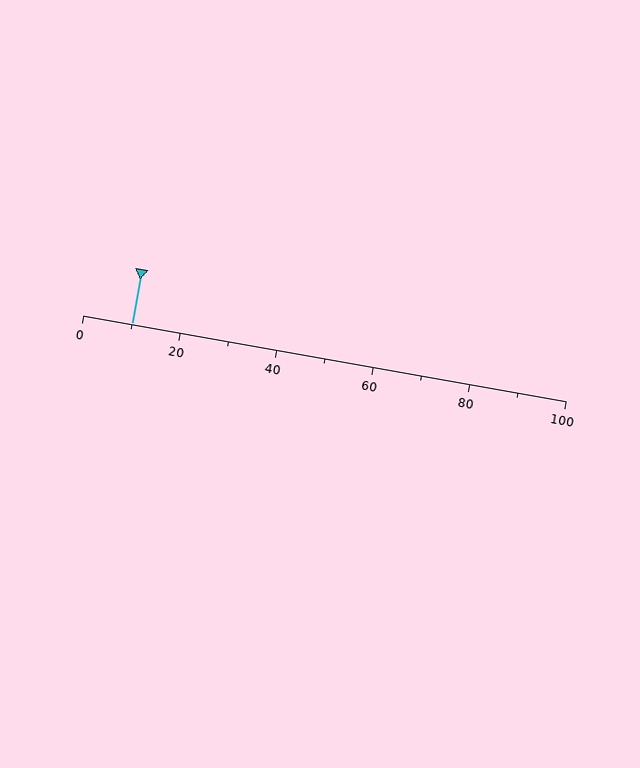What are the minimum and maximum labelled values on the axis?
The axis runs from 0 to 100.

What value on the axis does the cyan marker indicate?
The marker indicates approximately 10.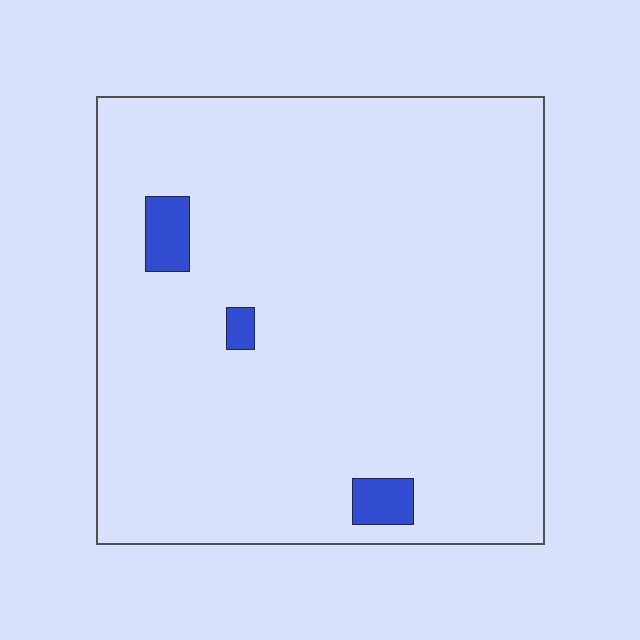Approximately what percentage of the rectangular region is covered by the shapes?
Approximately 5%.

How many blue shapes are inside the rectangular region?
3.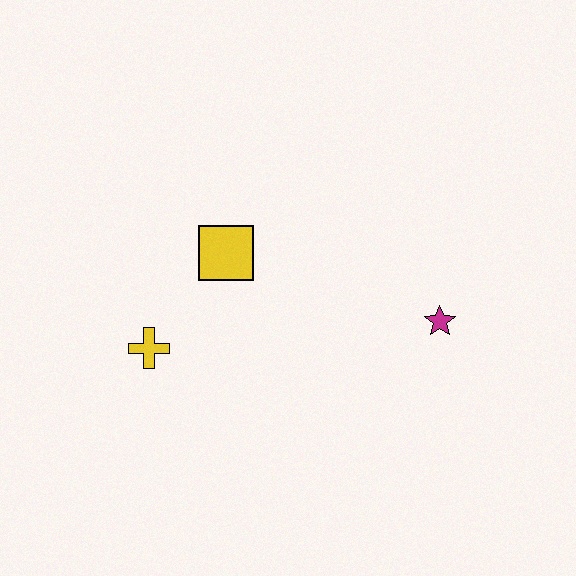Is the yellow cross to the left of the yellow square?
Yes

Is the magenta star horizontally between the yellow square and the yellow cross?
No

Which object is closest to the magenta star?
The yellow square is closest to the magenta star.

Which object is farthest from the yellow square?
The magenta star is farthest from the yellow square.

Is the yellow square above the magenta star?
Yes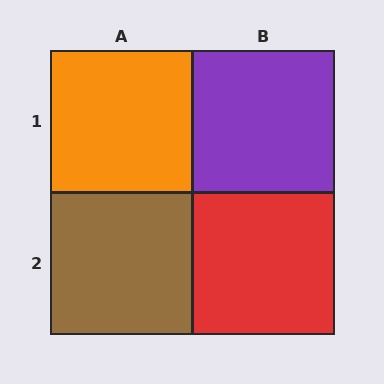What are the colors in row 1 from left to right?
Orange, purple.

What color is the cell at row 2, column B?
Red.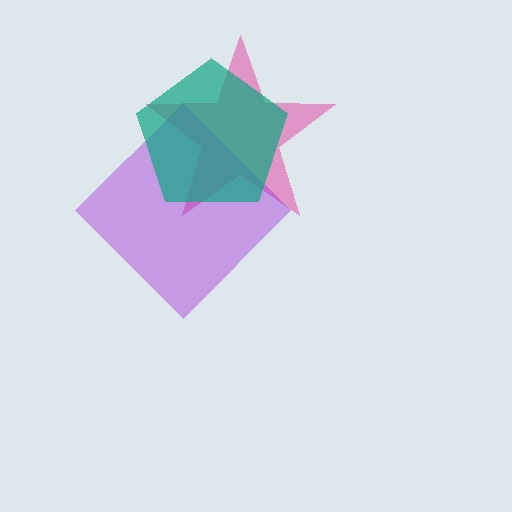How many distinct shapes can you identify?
There are 3 distinct shapes: a pink star, a purple diamond, a teal pentagon.